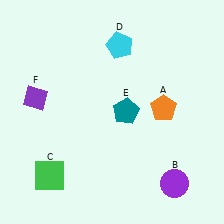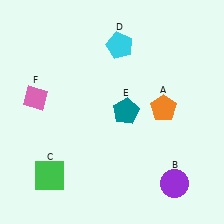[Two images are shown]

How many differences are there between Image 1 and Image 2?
There is 1 difference between the two images.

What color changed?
The diamond (F) changed from purple in Image 1 to pink in Image 2.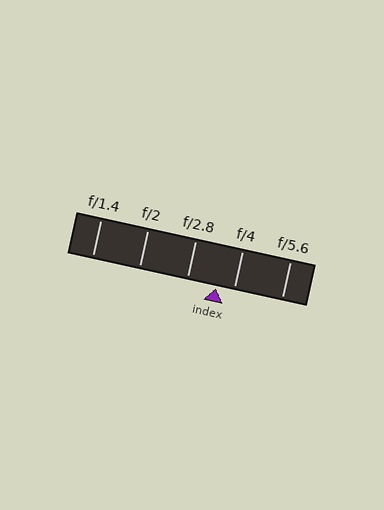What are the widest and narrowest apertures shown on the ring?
The widest aperture shown is f/1.4 and the narrowest is f/5.6.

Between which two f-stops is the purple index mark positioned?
The index mark is between f/2.8 and f/4.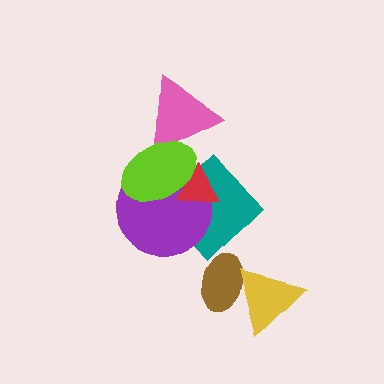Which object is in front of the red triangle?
The lime ellipse is in front of the red triangle.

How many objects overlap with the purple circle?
3 objects overlap with the purple circle.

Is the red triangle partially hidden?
Yes, it is partially covered by another shape.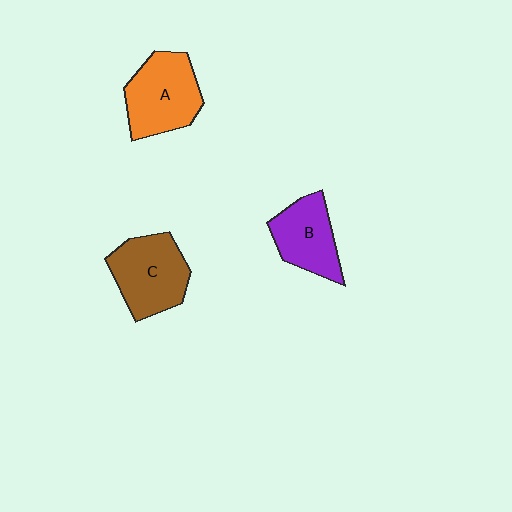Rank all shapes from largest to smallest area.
From largest to smallest: A (orange), C (brown), B (purple).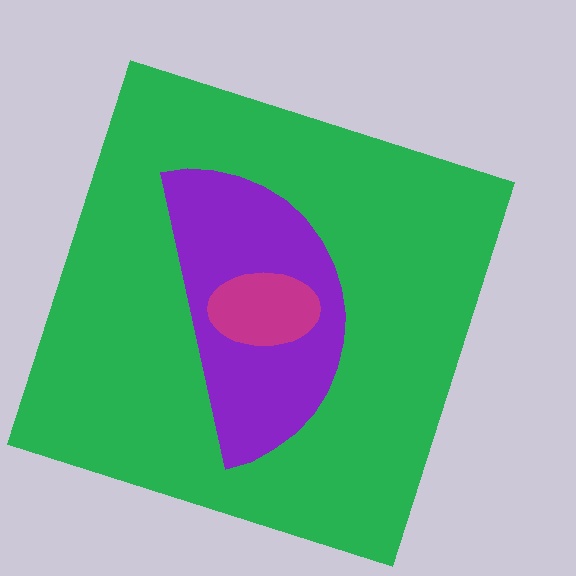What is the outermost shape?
The green square.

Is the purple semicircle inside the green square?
Yes.